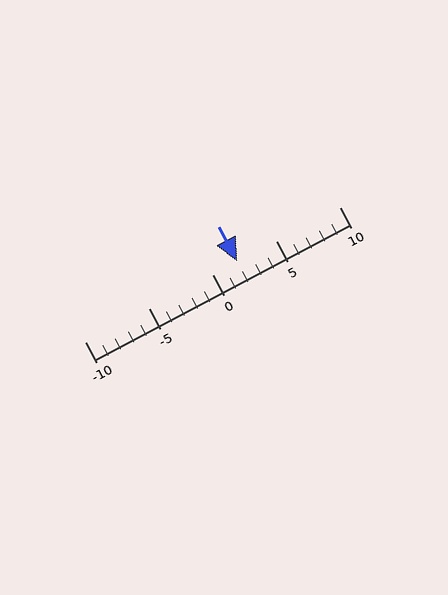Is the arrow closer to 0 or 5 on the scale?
The arrow is closer to 0.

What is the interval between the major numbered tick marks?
The major tick marks are spaced 5 units apart.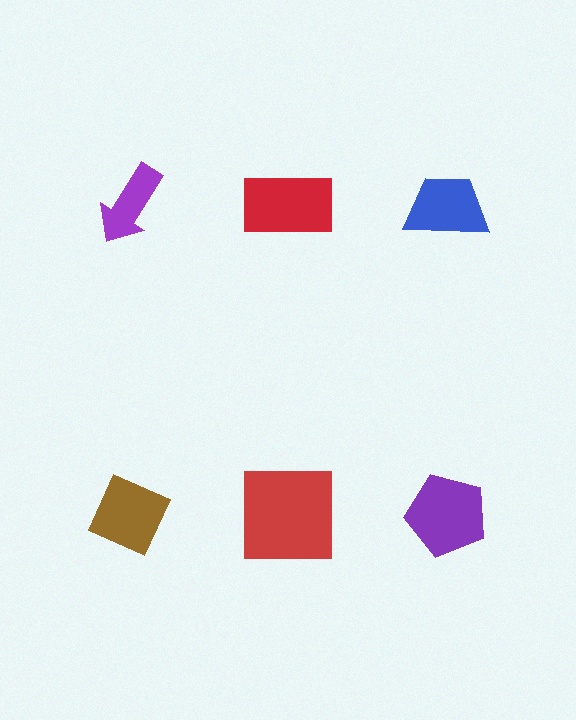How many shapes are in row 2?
3 shapes.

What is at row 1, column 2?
A red rectangle.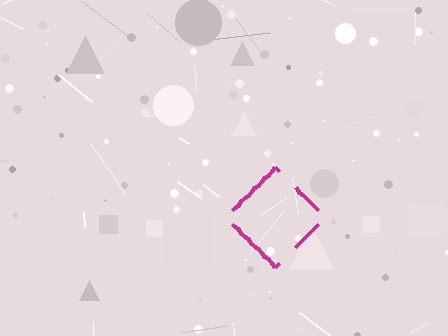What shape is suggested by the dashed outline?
The dashed outline suggests a diamond.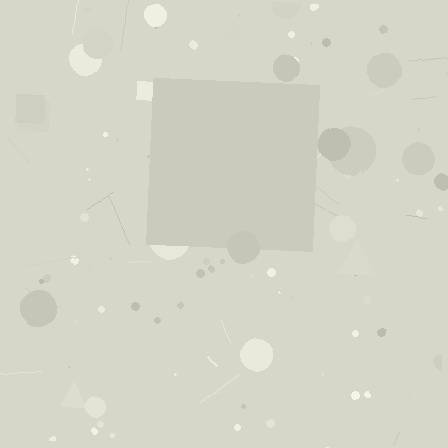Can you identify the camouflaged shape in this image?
The camouflaged shape is a square.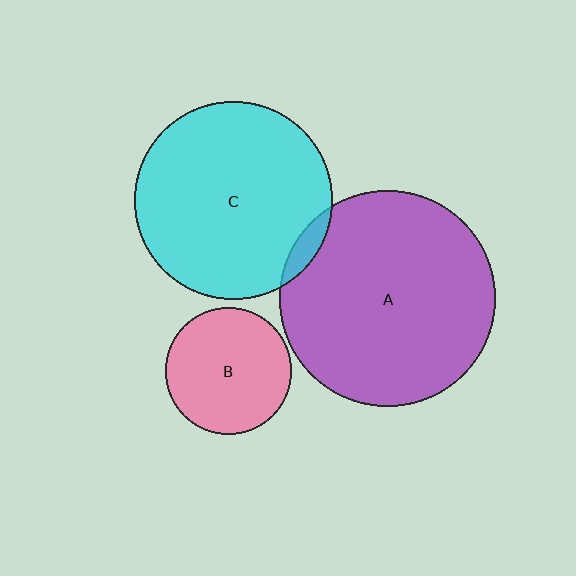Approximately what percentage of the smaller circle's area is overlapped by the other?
Approximately 5%.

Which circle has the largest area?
Circle A (purple).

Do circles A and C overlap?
Yes.